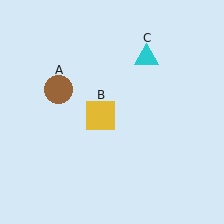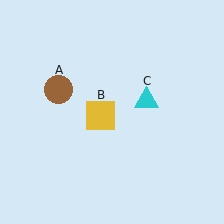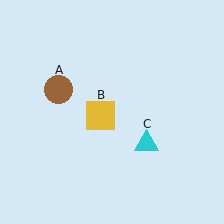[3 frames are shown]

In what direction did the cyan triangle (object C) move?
The cyan triangle (object C) moved down.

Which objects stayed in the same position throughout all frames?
Brown circle (object A) and yellow square (object B) remained stationary.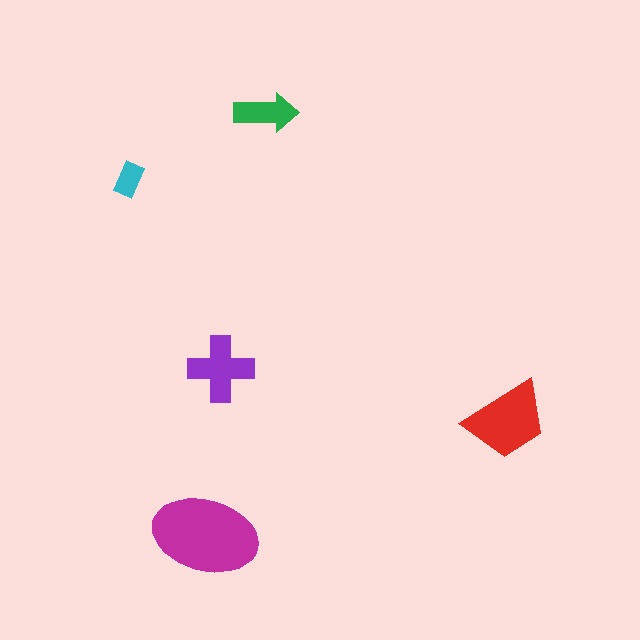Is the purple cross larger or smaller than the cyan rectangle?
Larger.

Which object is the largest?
The magenta ellipse.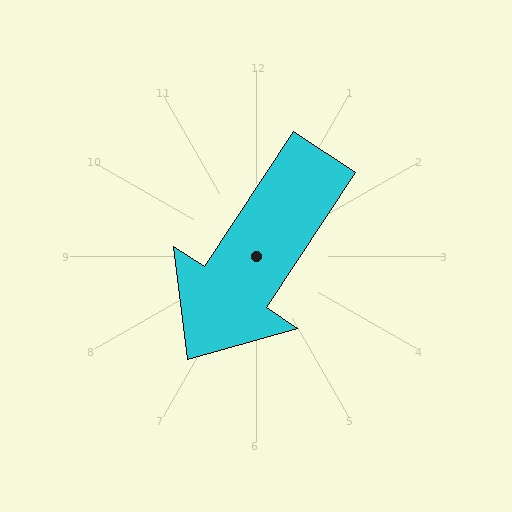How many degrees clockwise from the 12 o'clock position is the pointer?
Approximately 213 degrees.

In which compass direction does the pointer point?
Southwest.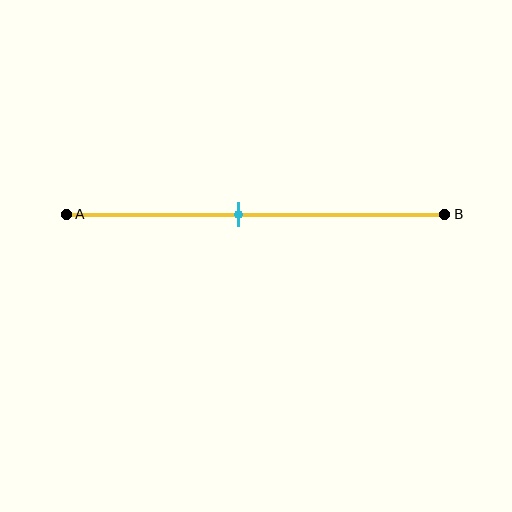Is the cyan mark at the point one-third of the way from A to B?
No, the mark is at about 45% from A, not at the 33% one-third point.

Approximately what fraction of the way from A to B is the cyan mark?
The cyan mark is approximately 45% of the way from A to B.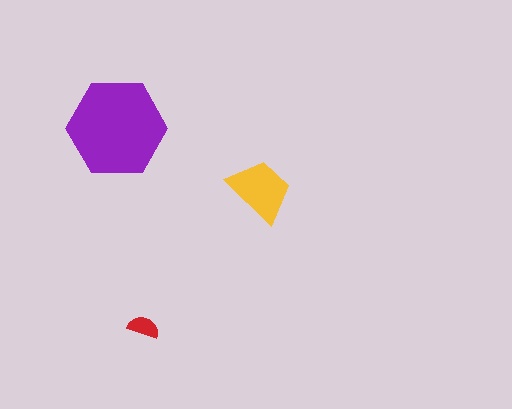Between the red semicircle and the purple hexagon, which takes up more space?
The purple hexagon.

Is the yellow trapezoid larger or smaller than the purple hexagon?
Smaller.